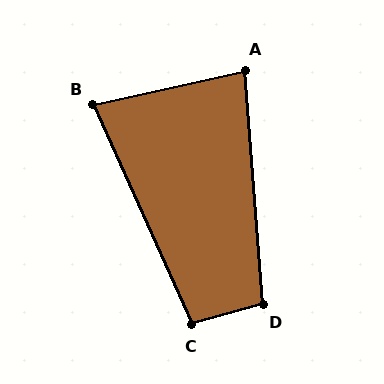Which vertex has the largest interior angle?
D, at approximately 102 degrees.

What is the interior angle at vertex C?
Approximately 98 degrees (obtuse).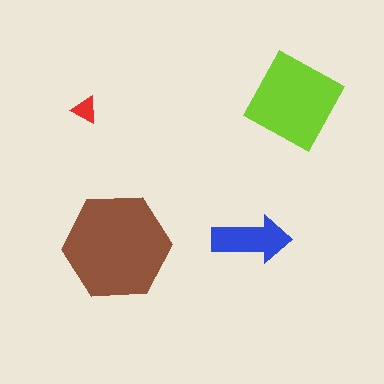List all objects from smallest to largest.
The red triangle, the blue arrow, the lime diamond, the brown hexagon.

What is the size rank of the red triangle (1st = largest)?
4th.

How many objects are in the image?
There are 4 objects in the image.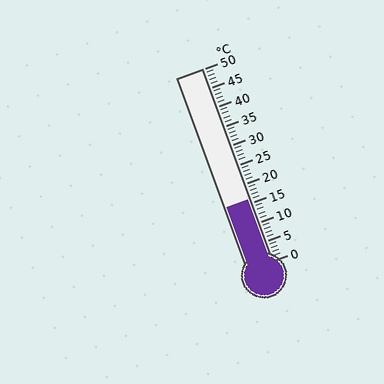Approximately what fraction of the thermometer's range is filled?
The thermometer is filled to approximately 30% of its range.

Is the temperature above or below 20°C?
The temperature is below 20°C.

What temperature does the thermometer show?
The thermometer shows approximately 16°C.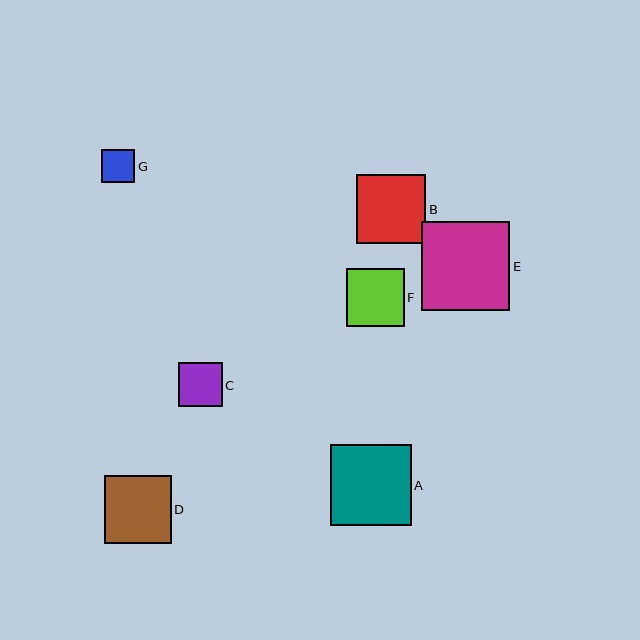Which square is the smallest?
Square G is the smallest with a size of approximately 33 pixels.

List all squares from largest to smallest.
From largest to smallest: E, A, B, D, F, C, G.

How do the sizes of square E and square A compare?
Square E and square A are approximately the same size.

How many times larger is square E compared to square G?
Square E is approximately 2.6 times the size of square G.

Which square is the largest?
Square E is the largest with a size of approximately 88 pixels.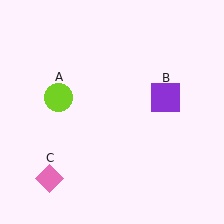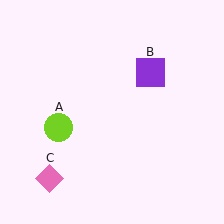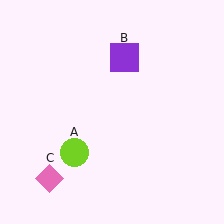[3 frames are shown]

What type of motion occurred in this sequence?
The lime circle (object A), purple square (object B) rotated counterclockwise around the center of the scene.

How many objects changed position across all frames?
2 objects changed position: lime circle (object A), purple square (object B).